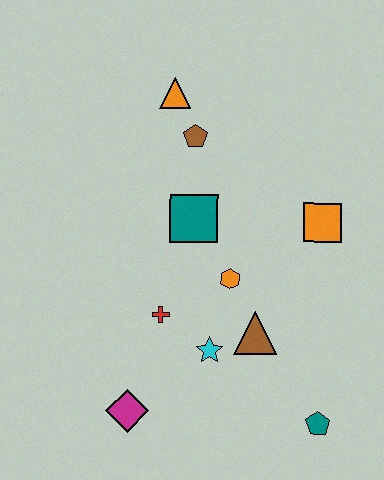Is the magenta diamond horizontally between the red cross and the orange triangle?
No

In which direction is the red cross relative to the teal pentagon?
The red cross is to the left of the teal pentagon.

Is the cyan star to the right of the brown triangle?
No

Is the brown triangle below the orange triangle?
Yes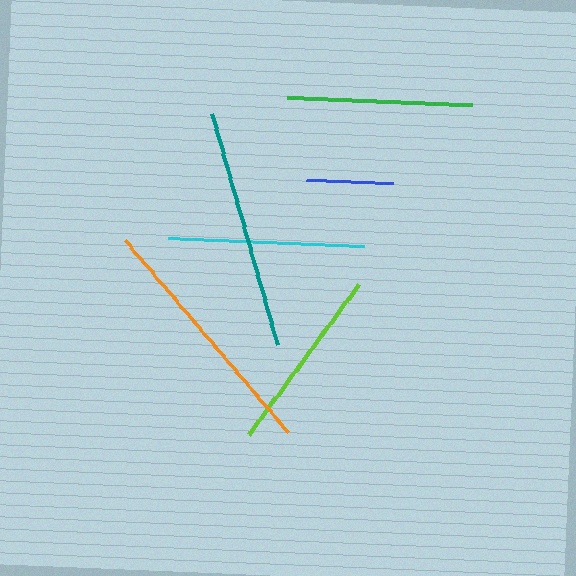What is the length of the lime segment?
The lime segment is approximately 186 pixels long.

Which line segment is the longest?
The orange line is the longest at approximately 252 pixels.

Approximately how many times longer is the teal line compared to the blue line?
The teal line is approximately 2.8 times the length of the blue line.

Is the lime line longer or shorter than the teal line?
The teal line is longer than the lime line.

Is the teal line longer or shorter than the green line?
The teal line is longer than the green line.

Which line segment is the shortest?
The blue line is the shortest at approximately 87 pixels.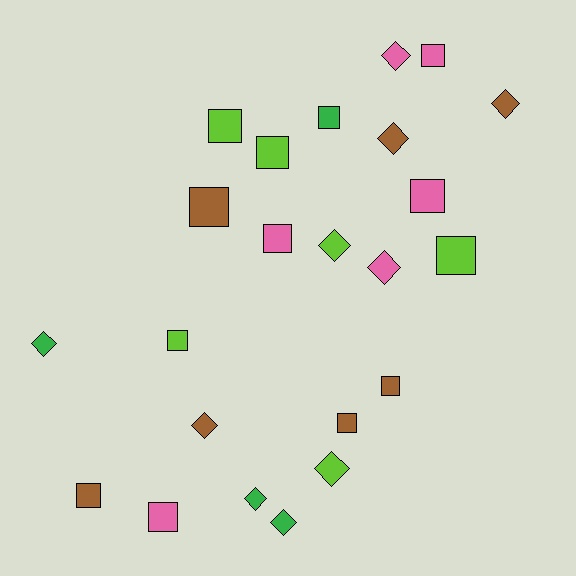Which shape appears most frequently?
Square, with 13 objects.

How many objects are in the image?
There are 23 objects.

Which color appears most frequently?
Brown, with 7 objects.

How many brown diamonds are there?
There are 3 brown diamonds.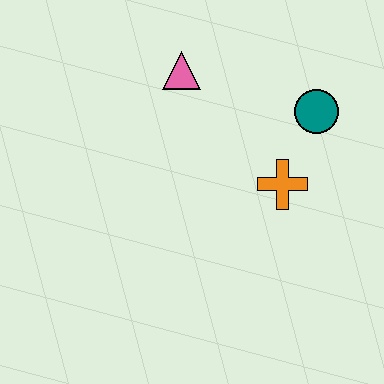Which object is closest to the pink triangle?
The teal circle is closest to the pink triangle.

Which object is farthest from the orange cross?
The pink triangle is farthest from the orange cross.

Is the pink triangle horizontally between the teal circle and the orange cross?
No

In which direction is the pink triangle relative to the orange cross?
The pink triangle is above the orange cross.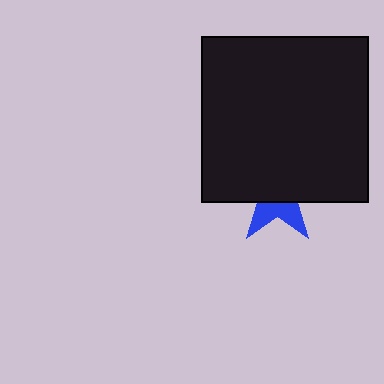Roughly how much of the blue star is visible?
A small part of it is visible (roughly 35%).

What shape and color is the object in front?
The object in front is a black square.